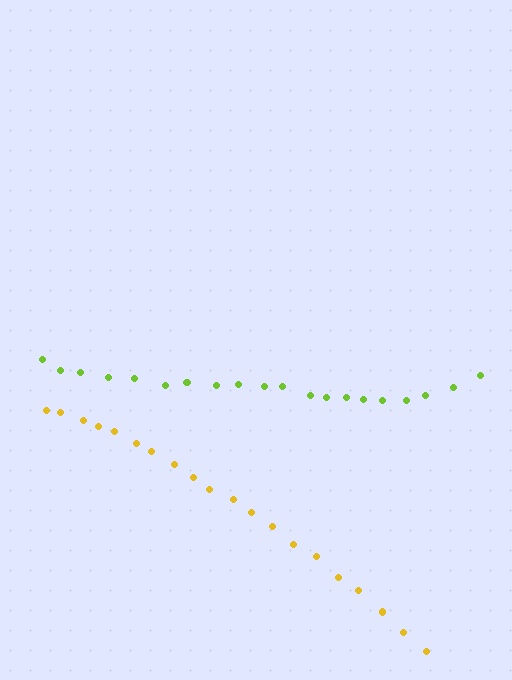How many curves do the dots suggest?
There are 2 distinct paths.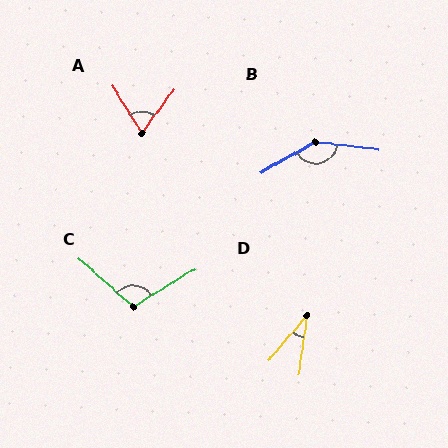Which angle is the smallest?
D, at approximately 33 degrees.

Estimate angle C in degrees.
Approximately 107 degrees.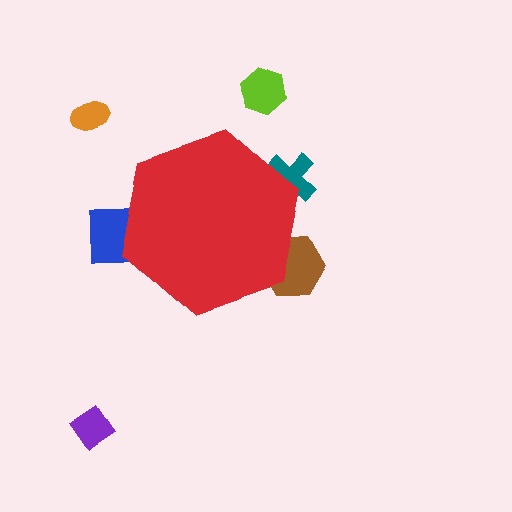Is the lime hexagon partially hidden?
No, the lime hexagon is fully visible.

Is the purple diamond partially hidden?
No, the purple diamond is fully visible.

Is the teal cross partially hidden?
Yes, the teal cross is partially hidden behind the red hexagon.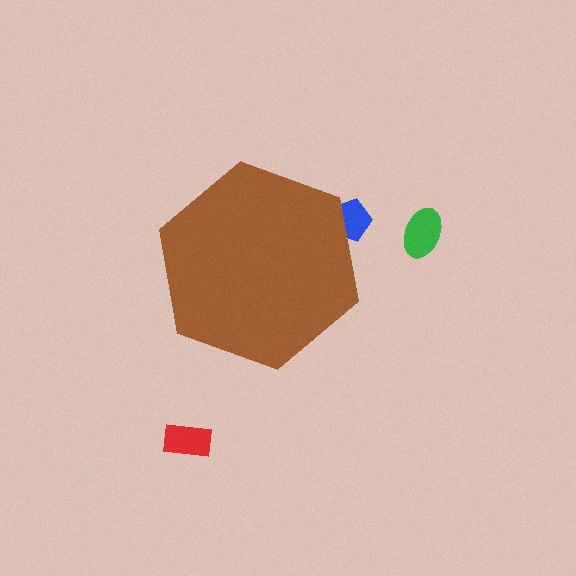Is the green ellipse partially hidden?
No, the green ellipse is fully visible.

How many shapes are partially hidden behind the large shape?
1 shape is partially hidden.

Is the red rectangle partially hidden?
No, the red rectangle is fully visible.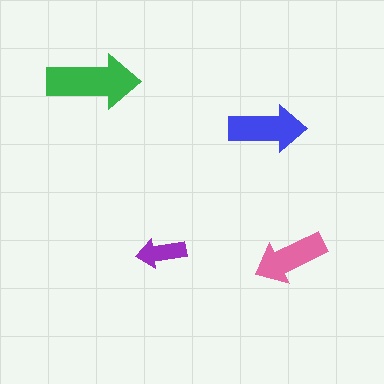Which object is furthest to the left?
The green arrow is leftmost.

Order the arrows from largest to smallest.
the green one, the blue one, the pink one, the purple one.